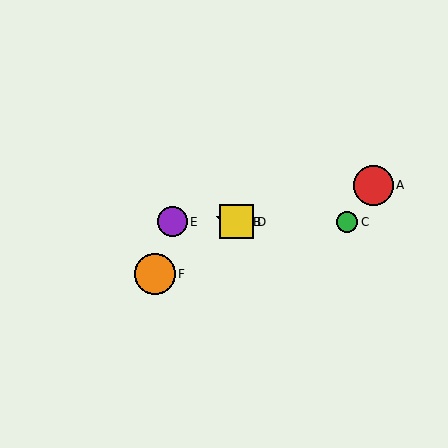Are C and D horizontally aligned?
Yes, both are at y≈222.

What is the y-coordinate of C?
Object C is at y≈222.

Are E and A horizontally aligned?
No, E is at y≈222 and A is at y≈186.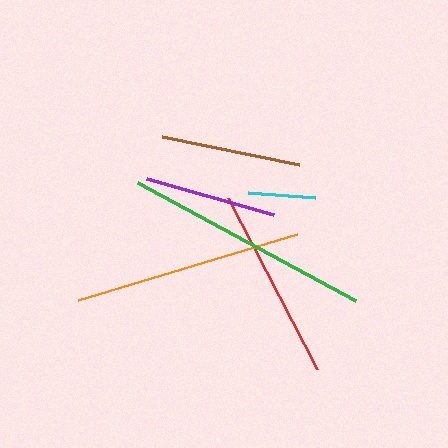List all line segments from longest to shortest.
From longest to shortest: green, orange, red, brown, purple, cyan.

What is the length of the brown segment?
The brown segment is approximately 140 pixels long.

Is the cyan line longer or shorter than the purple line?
The purple line is longer than the cyan line.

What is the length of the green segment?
The green segment is approximately 247 pixels long.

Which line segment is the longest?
The green line is the longest at approximately 247 pixels.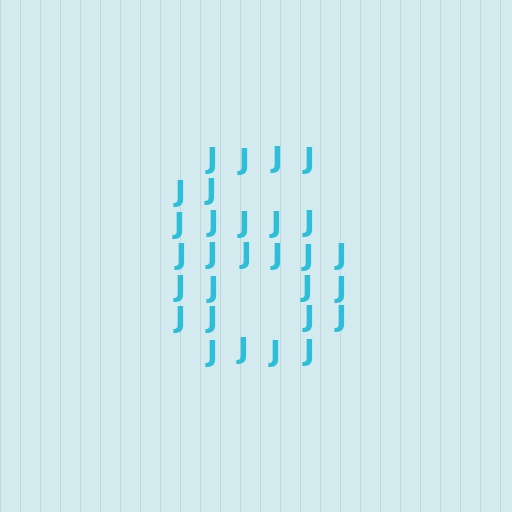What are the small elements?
The small elements are letter J's.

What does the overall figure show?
The overall figure shows the digit 6.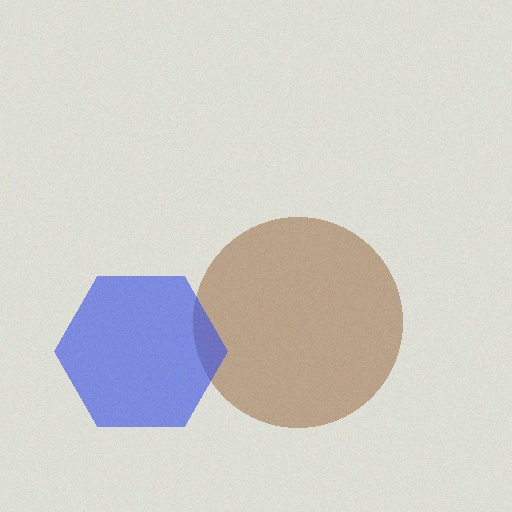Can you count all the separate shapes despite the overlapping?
Yes, there are 2 separate shapes.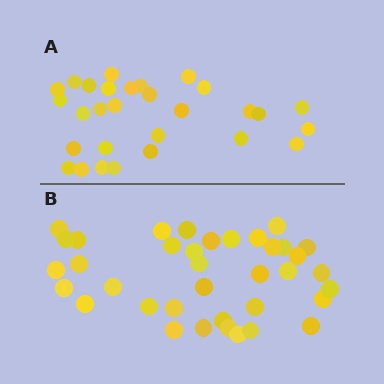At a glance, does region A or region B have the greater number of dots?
Region B (the bottom region) has more dots.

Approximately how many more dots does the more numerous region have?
Region B has roughly 8 or so more dots than region A.